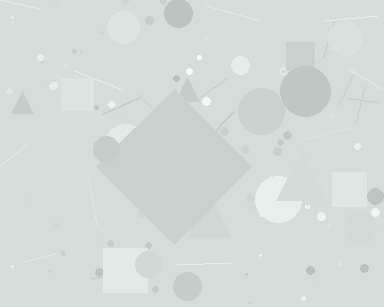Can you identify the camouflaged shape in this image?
The camouflaged shape is a diamond.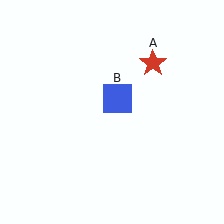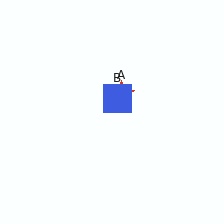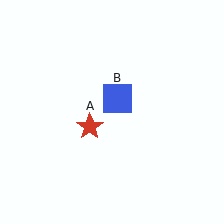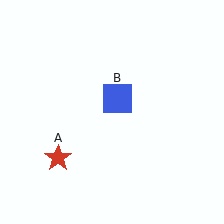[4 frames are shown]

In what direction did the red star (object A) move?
The red star (object A) moved down and to the left.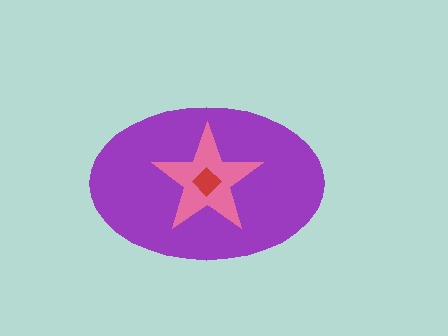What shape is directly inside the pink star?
The red diamond.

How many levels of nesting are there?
3.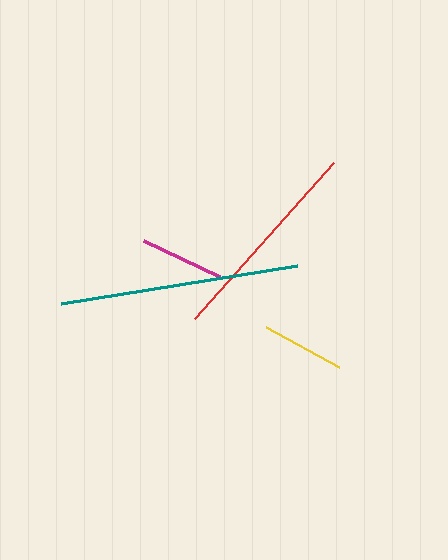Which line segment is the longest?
The teal line is the longest at approximately 240 pixels.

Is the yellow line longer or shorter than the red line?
The red line is longer than the yellow line.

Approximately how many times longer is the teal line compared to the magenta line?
The teal line is approximately 2.8 times the length of the magenta line.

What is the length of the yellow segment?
The yellow segment is approximately 83 pixels long.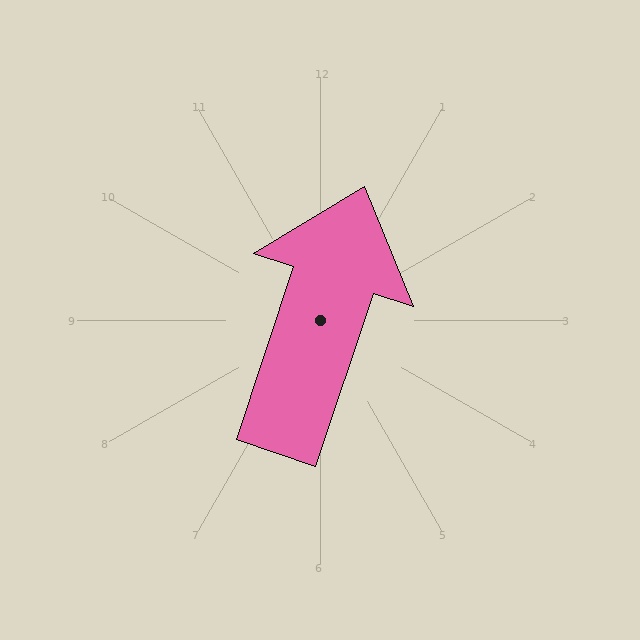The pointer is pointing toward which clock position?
Roughly 1 o'clock.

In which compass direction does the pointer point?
North.